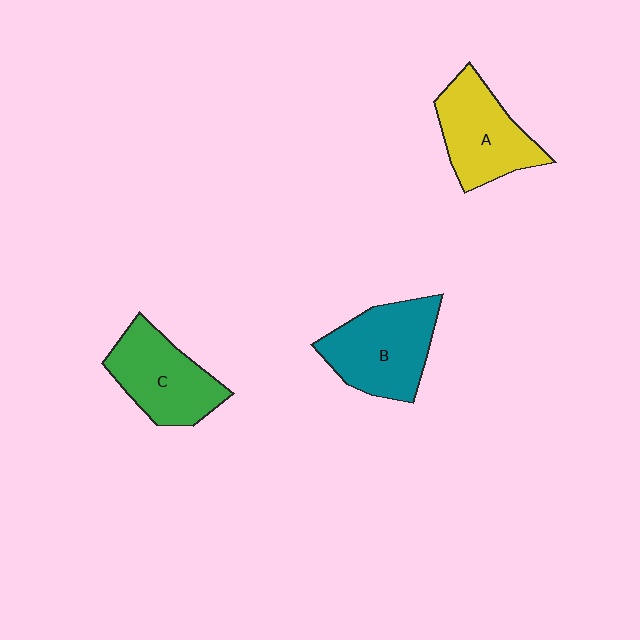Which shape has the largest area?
Shape B (teal).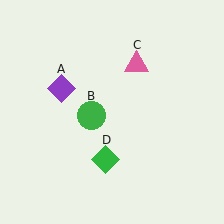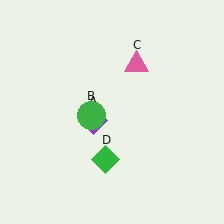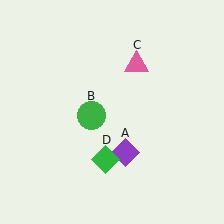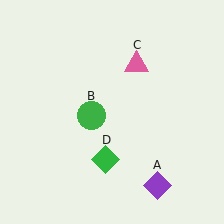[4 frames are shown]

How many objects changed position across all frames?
1 object changed position: purple diamond (object A).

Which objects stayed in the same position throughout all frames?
Green circle (object B) and pink triangle (object C) and green diamond (object D) remained stationary.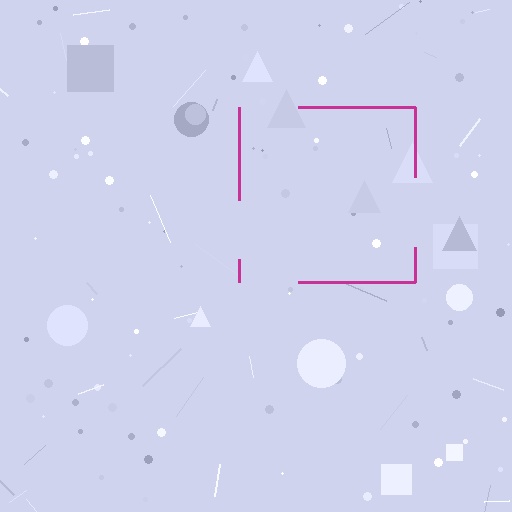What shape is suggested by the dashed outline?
The dashed outline suggests a square.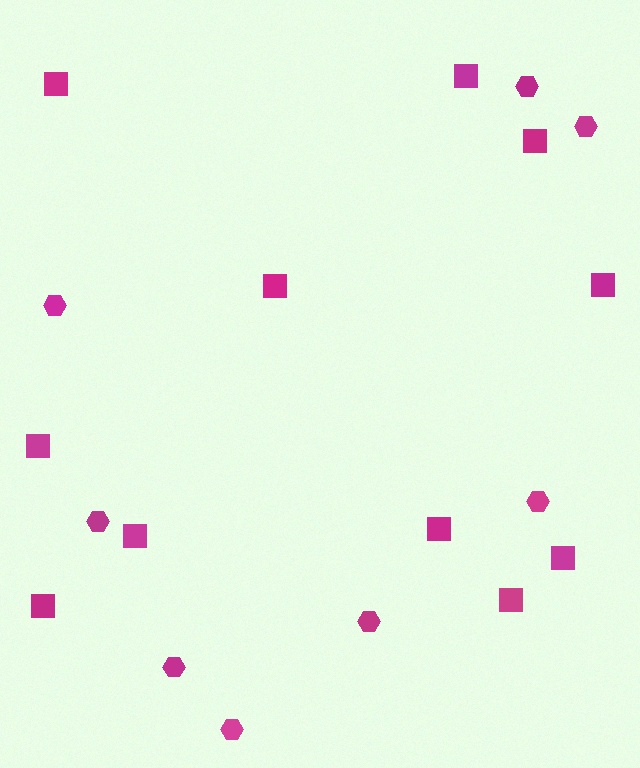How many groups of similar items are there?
There are 2 groups: one group of squares (11) and one group of hexagons (8).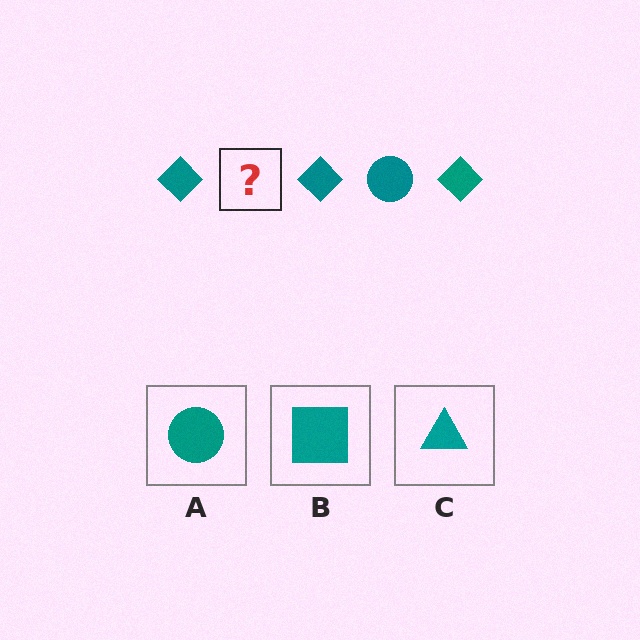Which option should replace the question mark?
Option A.